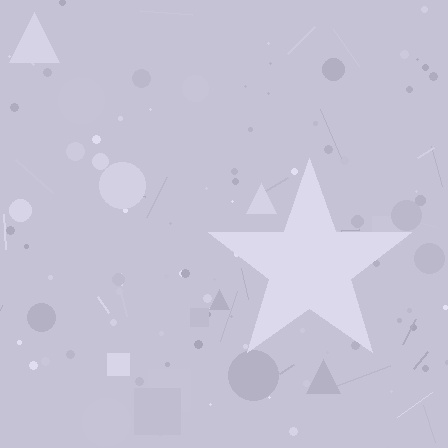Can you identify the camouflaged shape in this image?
The camouflaged shape is a star.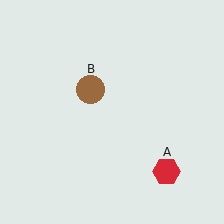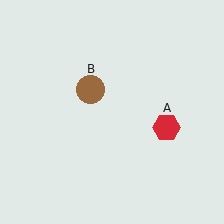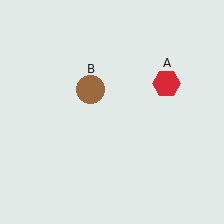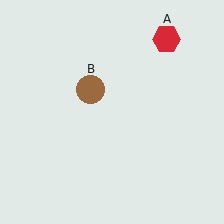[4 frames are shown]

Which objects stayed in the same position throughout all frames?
Brown circle (object B) remained stationary.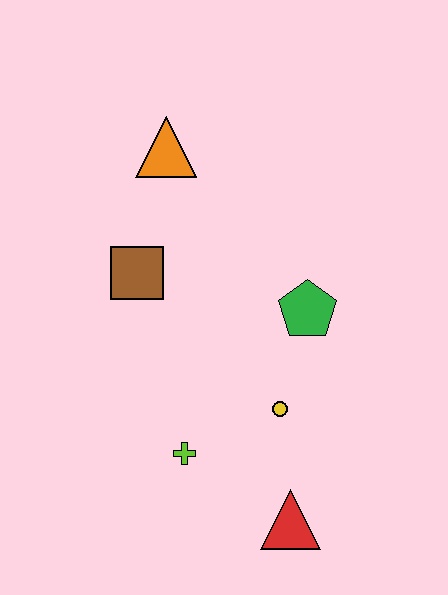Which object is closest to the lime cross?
The yellow circle is closest to the lime cross.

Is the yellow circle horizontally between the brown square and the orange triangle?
No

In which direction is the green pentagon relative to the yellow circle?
The green pentagon is above the yellow circle.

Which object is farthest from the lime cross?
The orange triangle is farthest from the lime cross.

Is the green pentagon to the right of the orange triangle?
Yes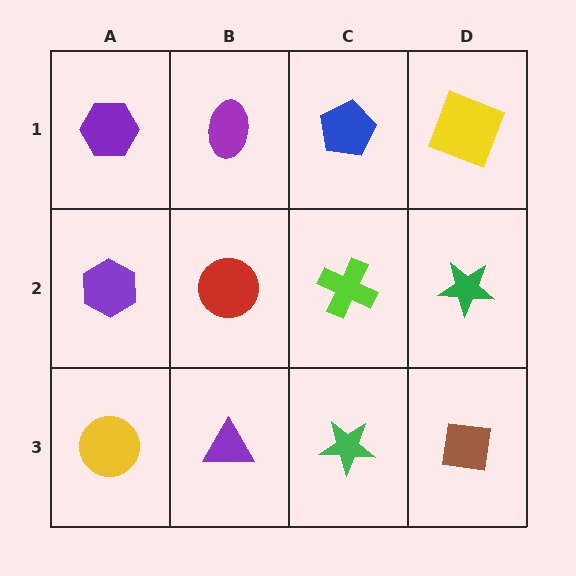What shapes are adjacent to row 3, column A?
A purple hexagon (row 2, column A), a purple triangle (row 3, column B).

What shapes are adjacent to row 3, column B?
A red circle (row 2, column B), a yellow circle (row 3, column A), a green star (row 3, column C).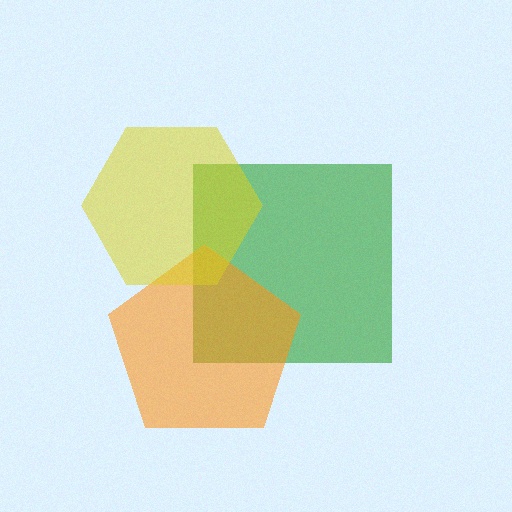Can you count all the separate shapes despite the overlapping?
Yes, there are 3 separate shapes.